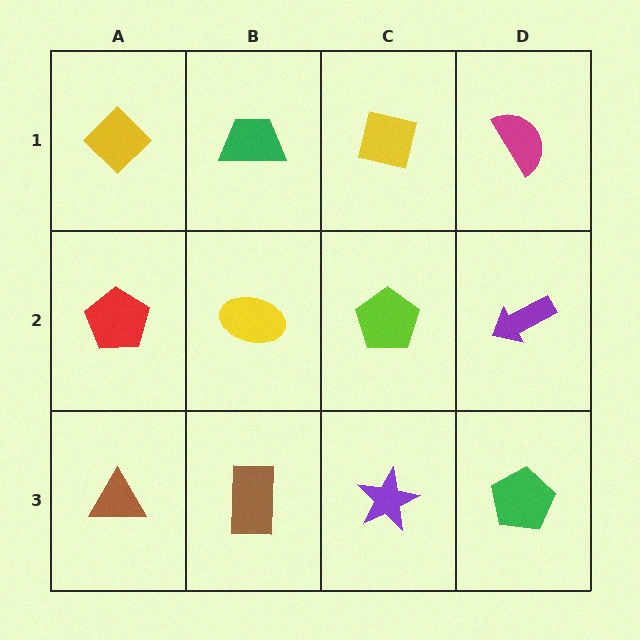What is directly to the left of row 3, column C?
A brown rectangle.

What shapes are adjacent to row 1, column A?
A red pentagon (row 2, column A), a green trapezoid (row 1, column B).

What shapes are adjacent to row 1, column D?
A purple arrow (row 2, column D), a yellow square (row 1, column C).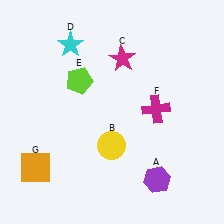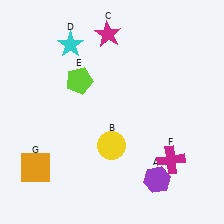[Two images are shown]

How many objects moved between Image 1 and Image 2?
2 objects moved between the two images.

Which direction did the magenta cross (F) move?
The magenta cross (F) moved down.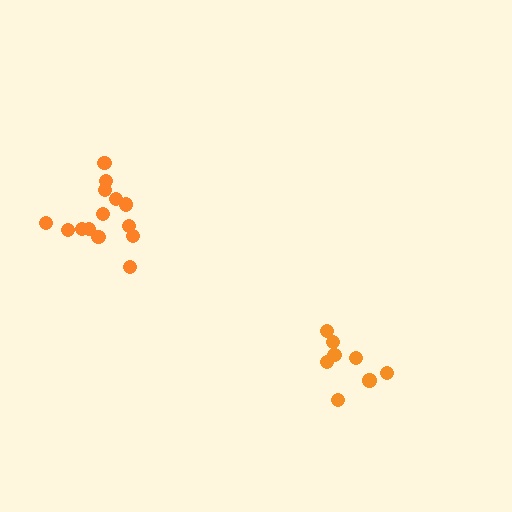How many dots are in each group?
Group 1: 8 dots, Group 2: 14 dots (22 total).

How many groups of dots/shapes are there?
There are 2 groups.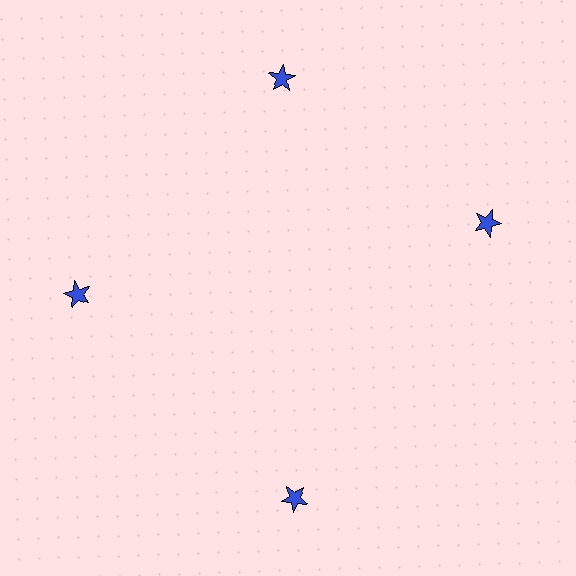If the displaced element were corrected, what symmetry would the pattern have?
It would have 4-fold rotational symmetry — the pattern would map onto itself every 90 degrees.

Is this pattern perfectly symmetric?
No. The 4 blue stars are arranged in a ring, but one element near the 3 o'clock position is rotated out of alignment along the ring, breaking the 4-fold rotational symmetry.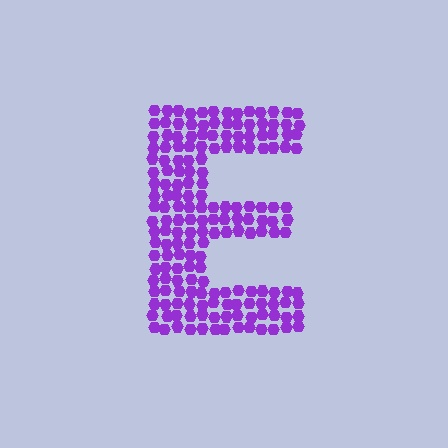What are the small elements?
The small elements are hexagons.